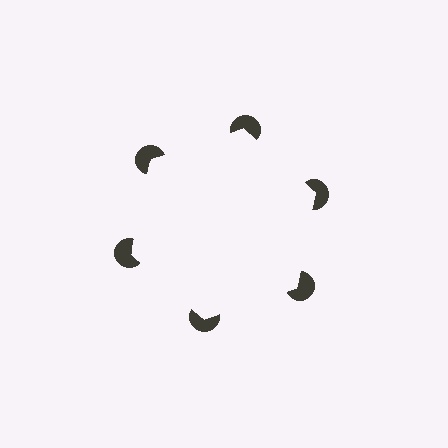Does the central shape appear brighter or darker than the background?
It typically appears slightly brighter than the background, even though no actual brightness change is drawn.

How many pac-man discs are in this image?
There are 6 — one at each vertex of the illusory hexagon.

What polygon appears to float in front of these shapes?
An illusory hexagon — its edges are inferred from the aligned wedge cuts in the pac-man discs, not physically drawn.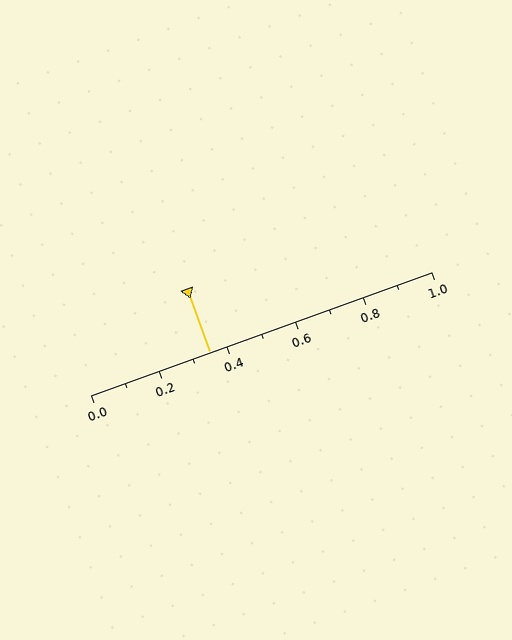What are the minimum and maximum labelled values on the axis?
The axis runs from 0.0 to 1.0.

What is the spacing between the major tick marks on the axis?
The major ticks are spaced 0.2 apart.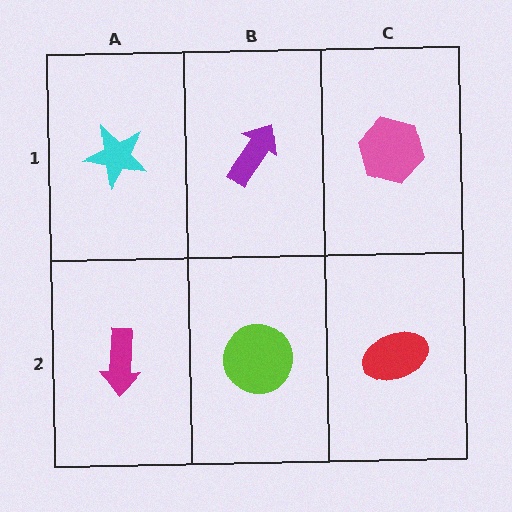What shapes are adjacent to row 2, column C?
A pink hexagon (row 1, column C), a lime circle (row 2, column B).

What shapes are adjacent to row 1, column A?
A magenta arrow (row 2, column A), a purple arrow (row 1, column B).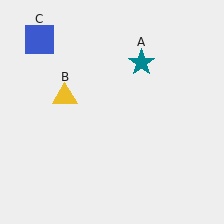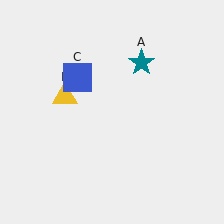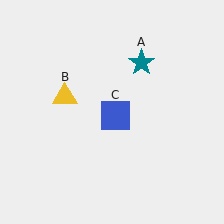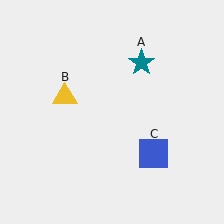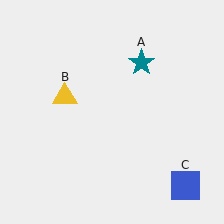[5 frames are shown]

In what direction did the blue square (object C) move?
The blue square (object C) moved down and to the right.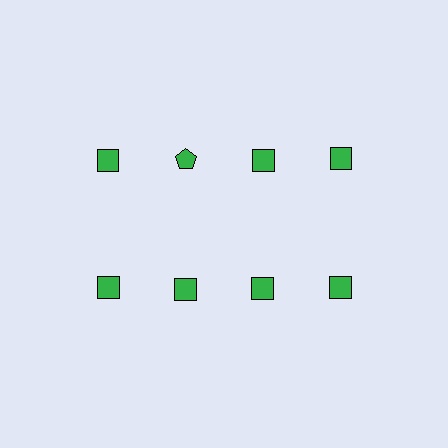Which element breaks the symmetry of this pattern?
The green pentagon in the top row, second from left column breaks the symmetry. All other shapes are green squares.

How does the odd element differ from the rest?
It has a different shape: pentagon instead of square.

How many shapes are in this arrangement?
There are 8 shapes arranged in a grid pattern.